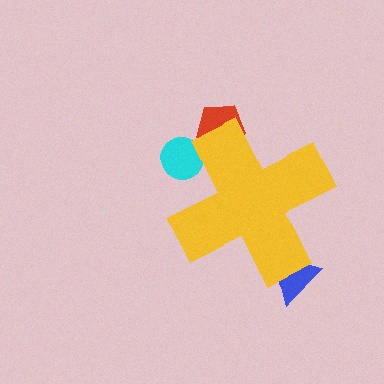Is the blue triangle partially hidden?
Yes, the blue triangle is partially hidden behind the yellow cross.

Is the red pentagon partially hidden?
Yes, the red pentagon is partially hidden behind the yellow cross.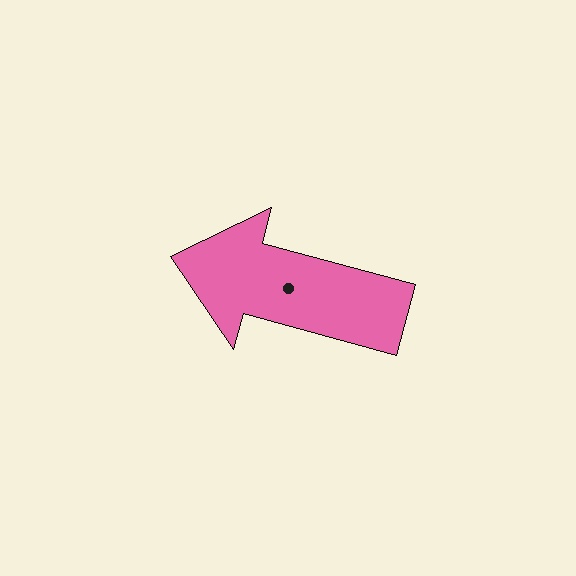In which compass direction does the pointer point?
West.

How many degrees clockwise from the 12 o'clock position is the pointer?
Approximately 285 degrees.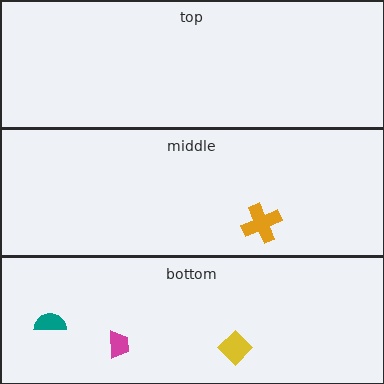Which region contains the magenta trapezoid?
The bottom region.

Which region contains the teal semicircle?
The bottom region.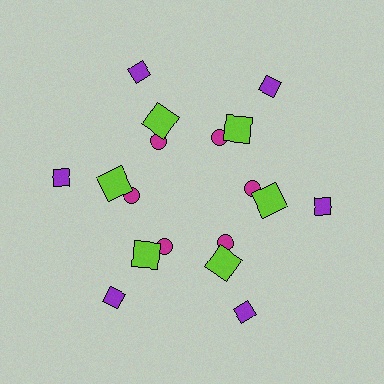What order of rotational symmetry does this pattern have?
This pattern has 6-fold rotational symmetry.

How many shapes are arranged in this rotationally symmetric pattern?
There are 18 shapes, arranged in 6 groups of 3.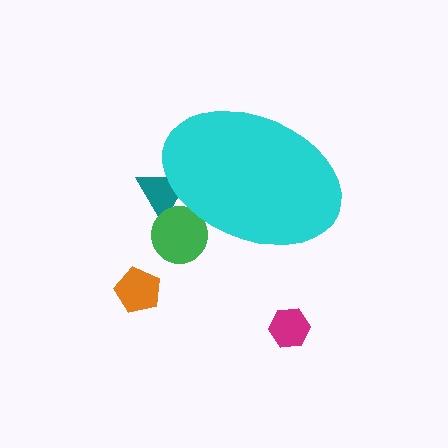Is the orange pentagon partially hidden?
No, the orange pentagon is fully visible.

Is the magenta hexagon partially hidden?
No, the magenta hexagon is fully visible.